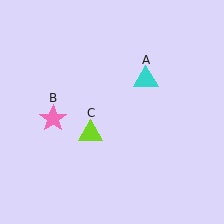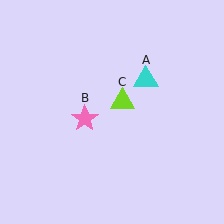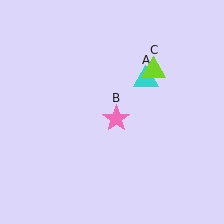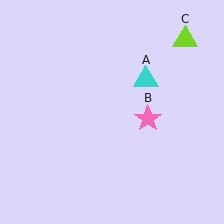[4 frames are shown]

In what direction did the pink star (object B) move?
The pink star (object B) moved right.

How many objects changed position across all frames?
2 objects changed position: pink star (object B), lime triangle (object C).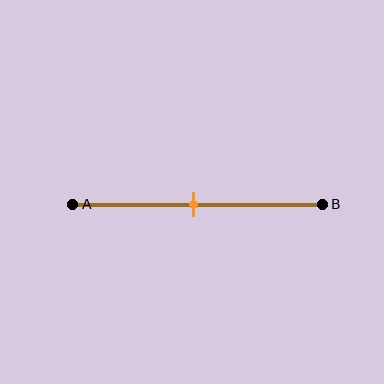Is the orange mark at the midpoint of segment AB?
Yes, the mark is approximately at the midpoint.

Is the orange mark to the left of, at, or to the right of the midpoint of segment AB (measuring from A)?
The orange mark is approximately at the midpoint of segment AB.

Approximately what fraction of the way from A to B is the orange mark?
The orange mark is approximately 50% of the way from A to B.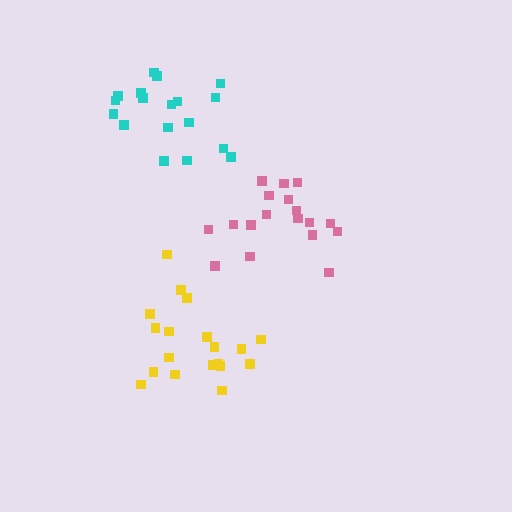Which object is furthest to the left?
The cyan cluster is leftmost.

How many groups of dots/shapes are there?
There are 3 groups.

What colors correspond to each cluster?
The clusters are colored: yellow, cyan, pink.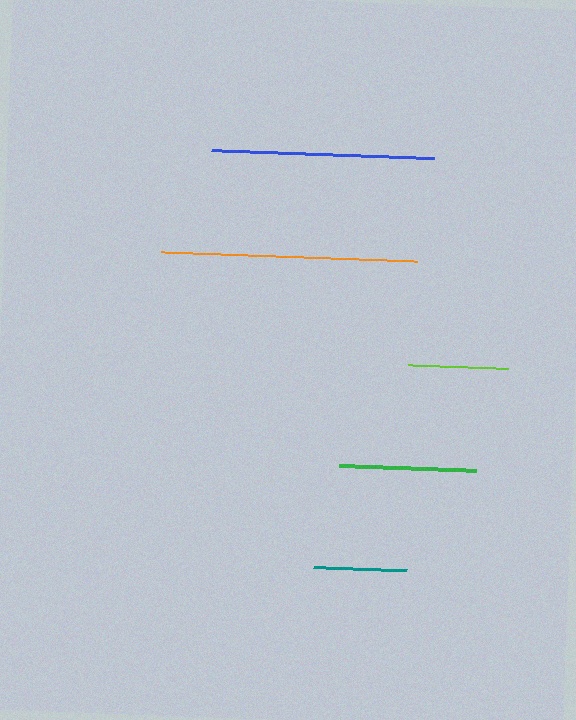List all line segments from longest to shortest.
From longest to shortest: orange, blue, green, lime, teal.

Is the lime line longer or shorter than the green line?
The green line is longer than the lime line.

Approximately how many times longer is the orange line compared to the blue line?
The orange line is approximately 1.1 times the length of the blue line.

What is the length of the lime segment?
The lime segment is approximately 100 pixels long.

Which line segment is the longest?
The orange line is the longest at approximately 255 pixels.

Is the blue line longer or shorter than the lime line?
The blue line is longer than the lime line.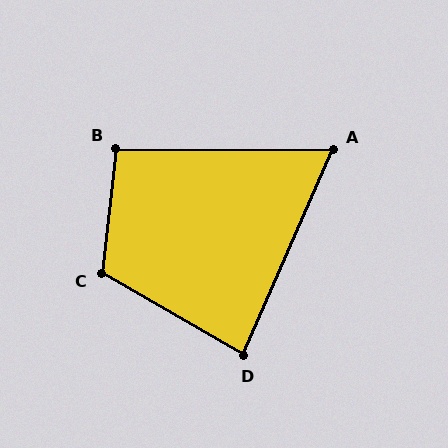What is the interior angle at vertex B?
Approximately 96 degrees (obtuse).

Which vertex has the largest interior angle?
C, at approximately 113 degrees.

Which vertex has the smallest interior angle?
A, at approximately 67 degrees.